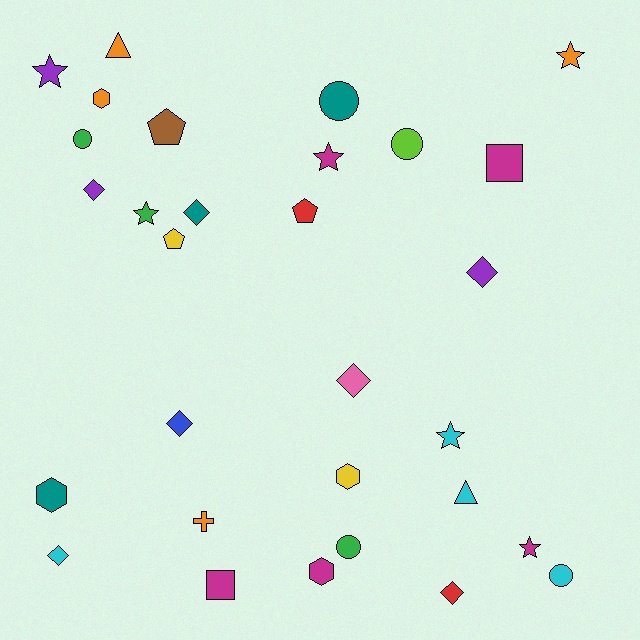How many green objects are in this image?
There are 3 green objects.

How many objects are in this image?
There are 30 objects.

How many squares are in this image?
There are 2 squares.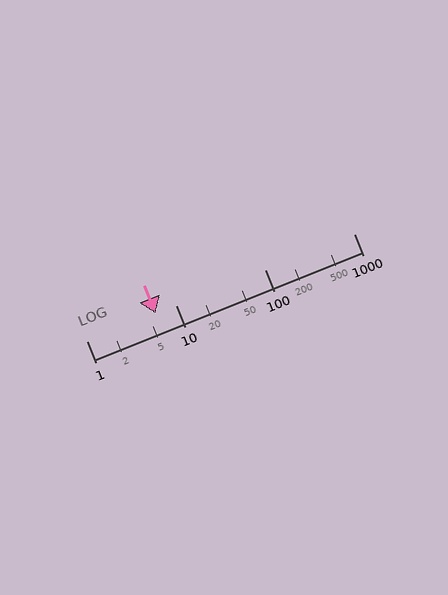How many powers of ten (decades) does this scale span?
The scale spans 3 decades, from 1 to 1000.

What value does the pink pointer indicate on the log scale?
The pointer indicates approximately 6.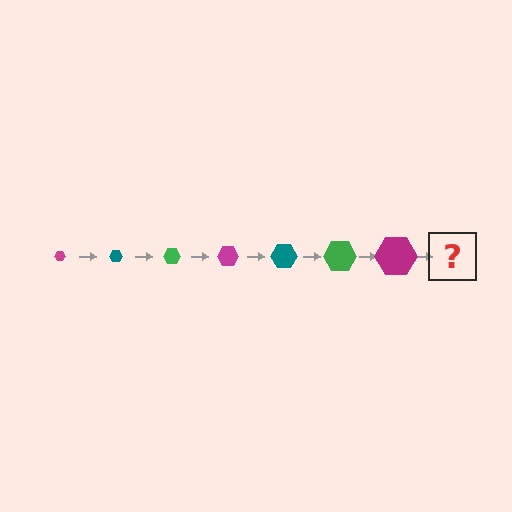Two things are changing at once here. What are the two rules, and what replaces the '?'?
The two rules are that the hexagon grows larger each step and the color cycles through magenta, teal, and green. The '?' should be a teal hexagon, larger than the previous one.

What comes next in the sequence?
The next element should be a teal hexagon, larger than the previous one.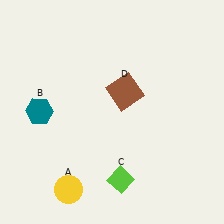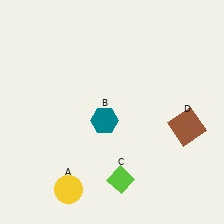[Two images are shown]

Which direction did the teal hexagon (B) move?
The teal hexagon (B) moved right.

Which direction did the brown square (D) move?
The brown square (D) moved right.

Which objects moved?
The objects that moved are: the teal hexagon (B), the brown square (D).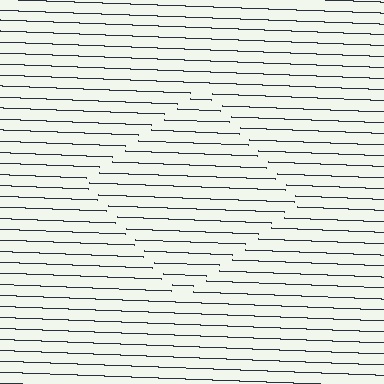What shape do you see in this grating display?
An illusory square. The interior of the shape contains the same grating, shifted by half a period — the contour is defined by the phase discontinuity where line-ends from the inner and outer gratings abut.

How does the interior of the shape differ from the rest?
The interior of the shape contains the same grating, shifted by half a period — the contour is defined by the phase discontinuity where line-ends from the inner and outer gratings abut.